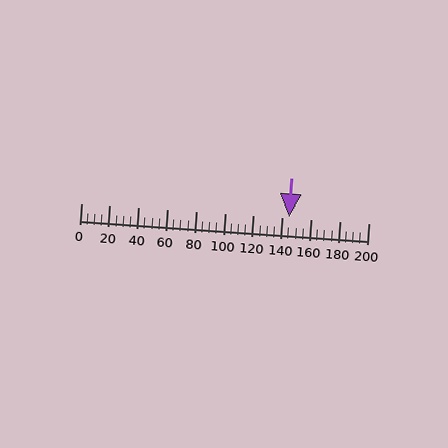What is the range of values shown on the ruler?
The ruler shows values from 0 to 200.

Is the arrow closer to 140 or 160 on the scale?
The arrow is closer to 140.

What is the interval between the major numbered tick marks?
The major tick marks are spaced 20 units apart.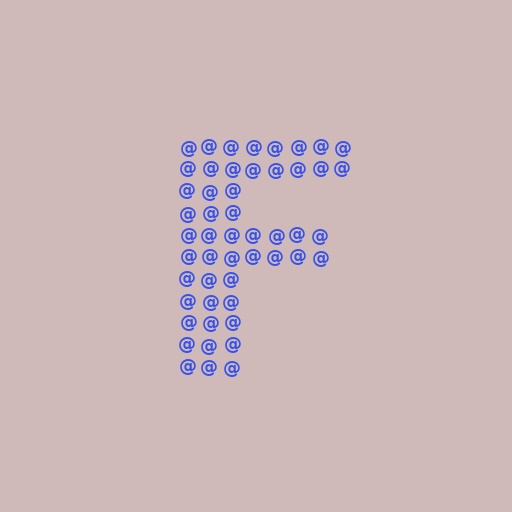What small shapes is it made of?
It is made of small at signs.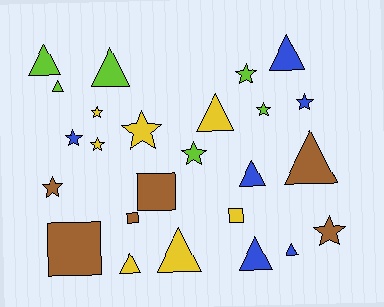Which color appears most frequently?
Yellow, with 7 objects.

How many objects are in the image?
There are 25 objects.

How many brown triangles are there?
There is 1 brown triangle.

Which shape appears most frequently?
Triangle, with 11 objects.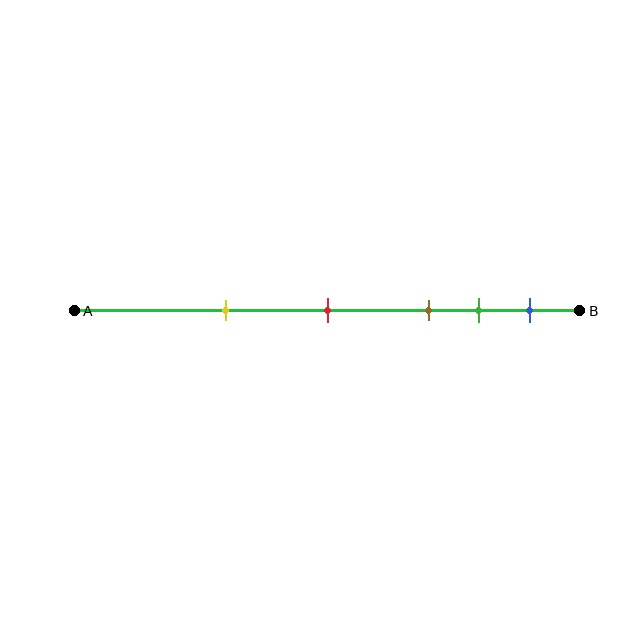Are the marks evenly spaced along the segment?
No, the marks are not evenly spaced.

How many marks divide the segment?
There are 5 marks dividing the segment.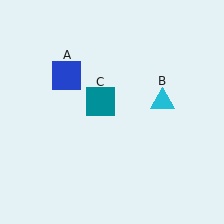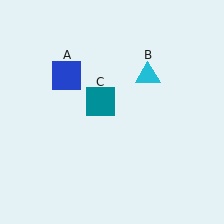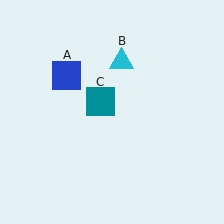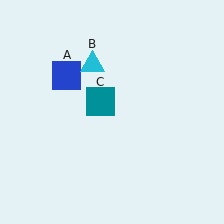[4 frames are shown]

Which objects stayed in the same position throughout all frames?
Blue square (object A) and teal square (object C) remained stationary.